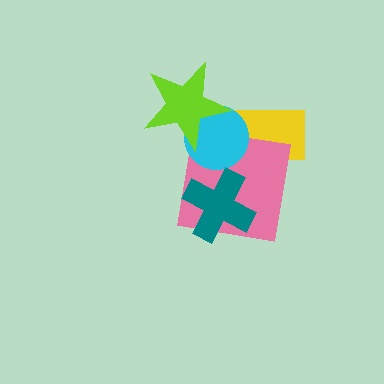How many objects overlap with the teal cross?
1 object overlaps with the teal cross.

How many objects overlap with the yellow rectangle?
2 objects overlap with the yellow rectangle.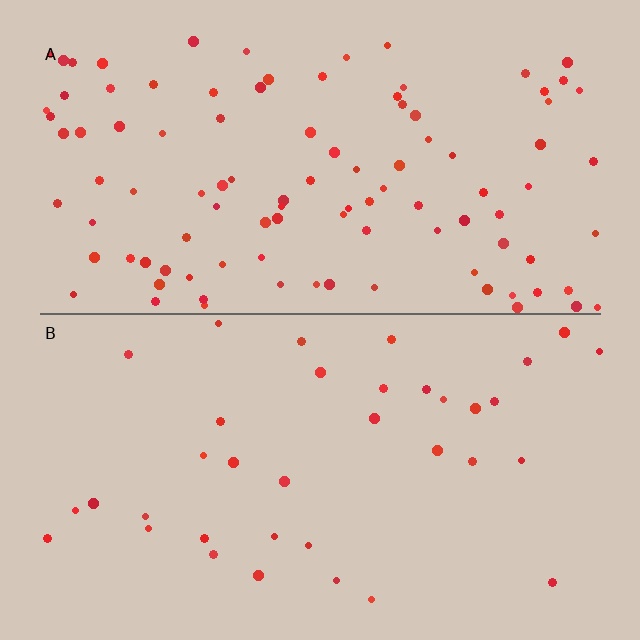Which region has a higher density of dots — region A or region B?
A (the top).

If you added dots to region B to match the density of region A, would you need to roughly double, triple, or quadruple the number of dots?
Approximately triple.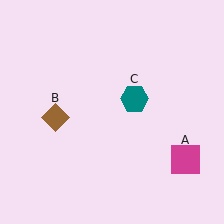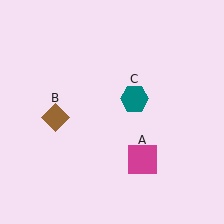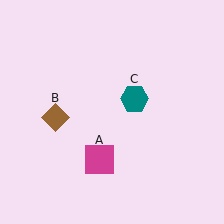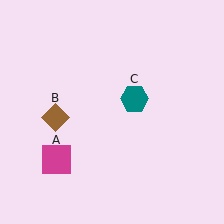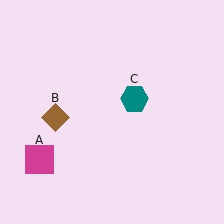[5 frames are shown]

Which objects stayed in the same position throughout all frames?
Brown diamond (object B) and teal hexagon (object C) remained stationary.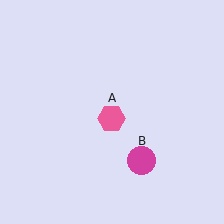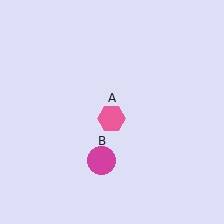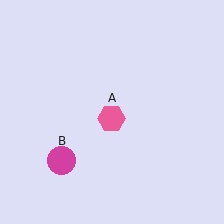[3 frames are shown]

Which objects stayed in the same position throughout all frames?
Pink hexagon (object A) remained stationary.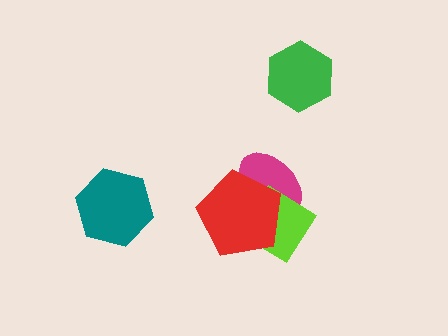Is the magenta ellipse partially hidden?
Yes, it is partially covered by another shape.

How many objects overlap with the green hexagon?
0 objects overlap with the green hexagon.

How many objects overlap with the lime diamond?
2 objects overlap with the lime diamond.